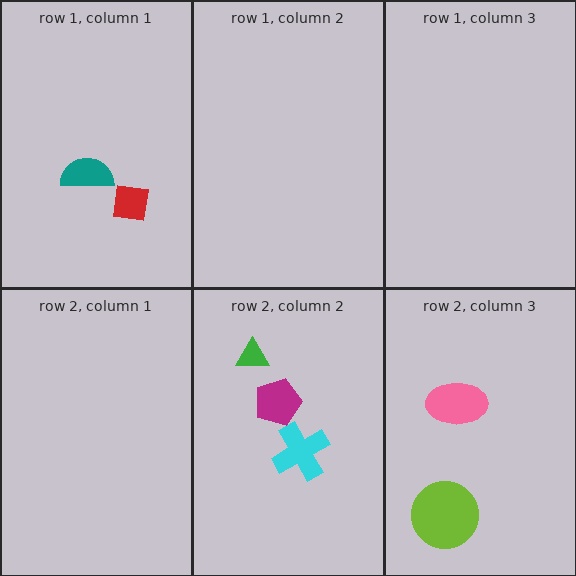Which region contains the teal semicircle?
The row 1, column 1 region.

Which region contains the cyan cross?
The row 2, column 2 region.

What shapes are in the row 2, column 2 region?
The green triangle, the cyan cross, the magenta pentagon.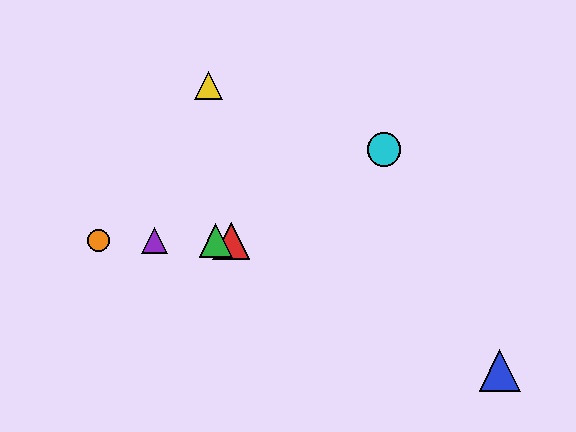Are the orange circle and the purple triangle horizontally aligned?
Yes, both are at y≈241.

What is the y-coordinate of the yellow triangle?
The yellow triangle is at y≈86.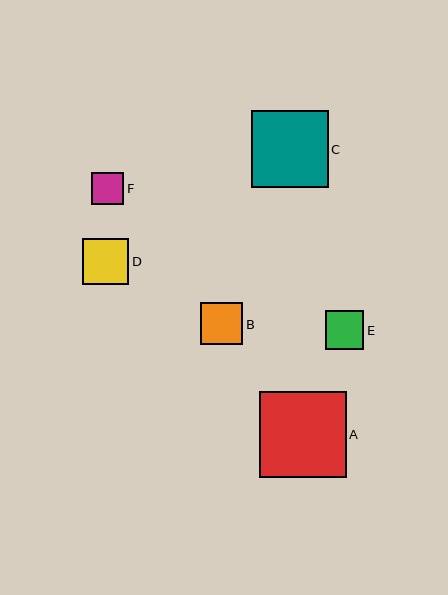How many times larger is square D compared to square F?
Square D is approximately 1.4 times the size of square F.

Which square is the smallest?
Square F is the smallest with a size of approximately 32 pixels.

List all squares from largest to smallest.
From largest to smallest: A, C, D, B, E, F.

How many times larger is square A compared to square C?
Square A is approximately 1.1 times the size of square C.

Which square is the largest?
Square A is the largest with a size of approximately 86 pixels.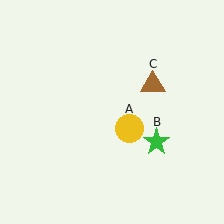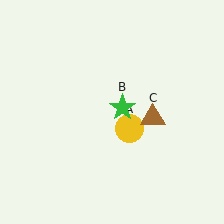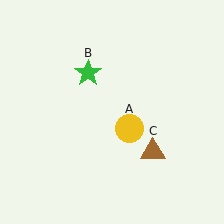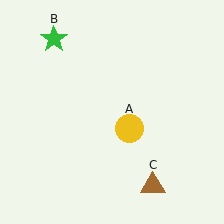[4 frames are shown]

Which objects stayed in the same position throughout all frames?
Yellow circle (object A) remained stationary.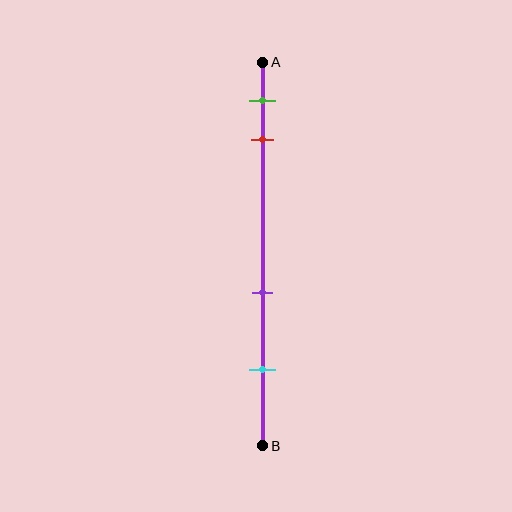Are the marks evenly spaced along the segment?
No, the marks are not evenly spaced.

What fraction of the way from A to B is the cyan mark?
The cyan mark is approximately 80% (0.8) of the way from A to B.